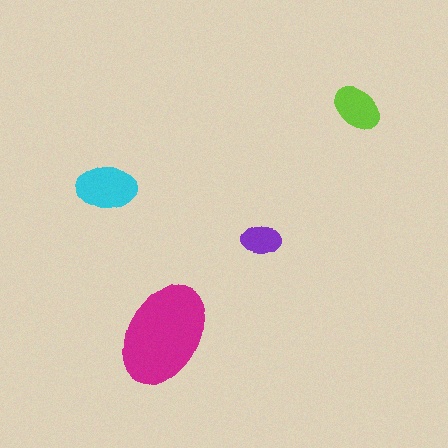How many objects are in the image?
There are 4 objects in the image.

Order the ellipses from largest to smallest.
the magenta one, the cyan one, the lime one, the purple one.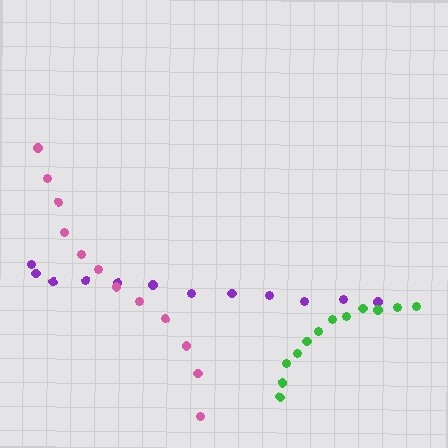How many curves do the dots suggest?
There are 3 distinct paths.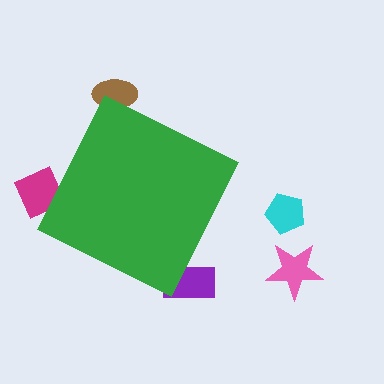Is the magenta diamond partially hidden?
Yes, the magenta diamond is partially hidden behind the green diamond.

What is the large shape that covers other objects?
A green diamond.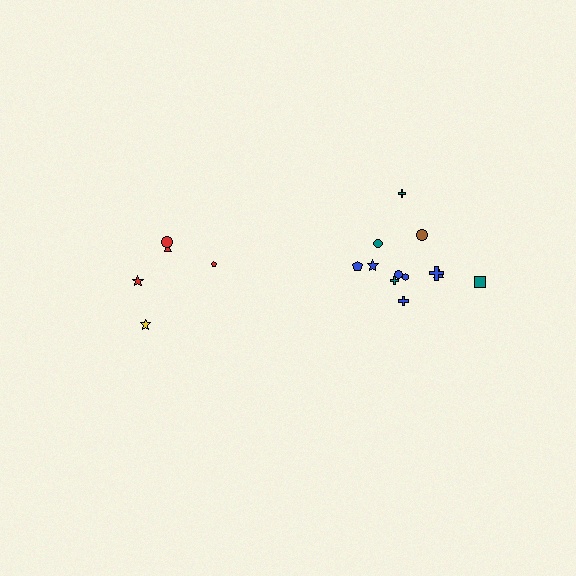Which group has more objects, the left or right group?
The right group.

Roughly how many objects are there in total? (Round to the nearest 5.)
Roughly 15 objects in total.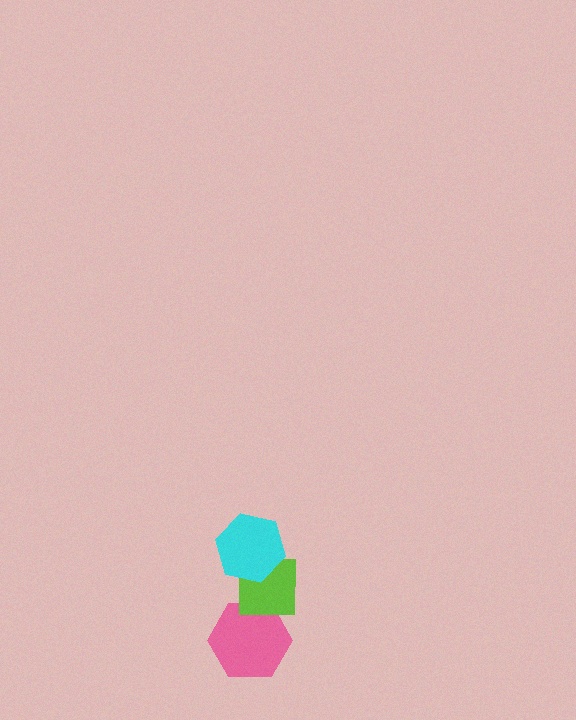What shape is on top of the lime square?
The cyan hexagon is on top of the lime square.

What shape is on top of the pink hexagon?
The lime square is on top of the pink hexagon.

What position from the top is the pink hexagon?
The pink hexagon is 3rd from the top.